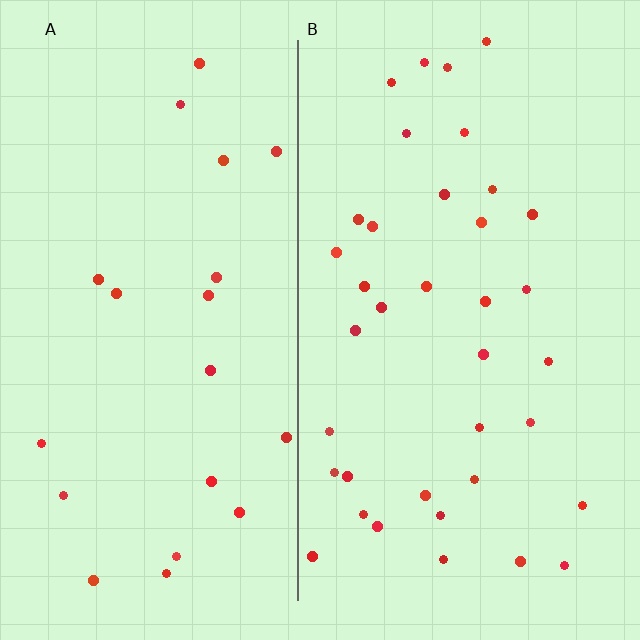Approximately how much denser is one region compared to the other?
Approximately 1.8× — region B over region A.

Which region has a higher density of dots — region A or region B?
B (the right).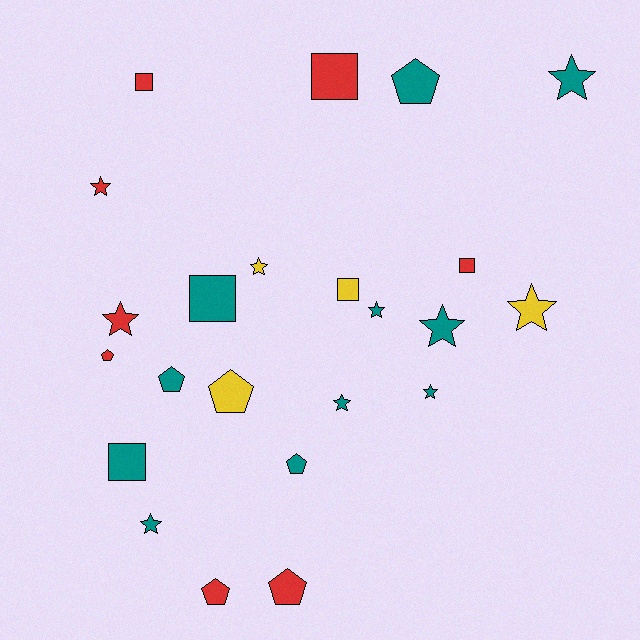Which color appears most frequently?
Teal, with 11 objects.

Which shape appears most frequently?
Star, with 10 objects.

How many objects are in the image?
There are 23 objects.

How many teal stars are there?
There are 6 teal stars.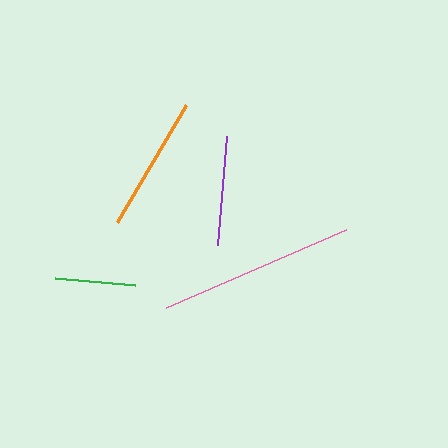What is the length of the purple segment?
The purple segment is approximately 110 pixels long.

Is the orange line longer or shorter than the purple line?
The orange line is longer than the purple line.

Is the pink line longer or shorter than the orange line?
The pink line is longer than the orange line.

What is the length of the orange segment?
The orange segment is approximately 136 pixels long.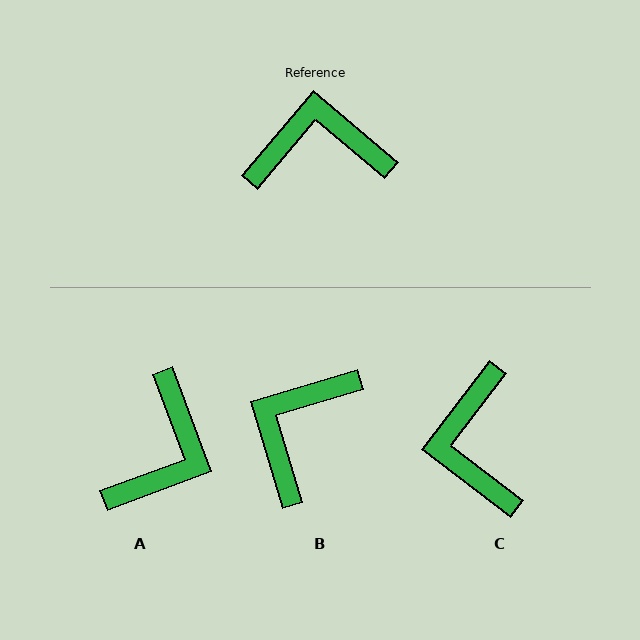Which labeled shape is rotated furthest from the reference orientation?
A, about 119 degrees away.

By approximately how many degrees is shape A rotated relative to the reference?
Approximately 119 degrees clockwise.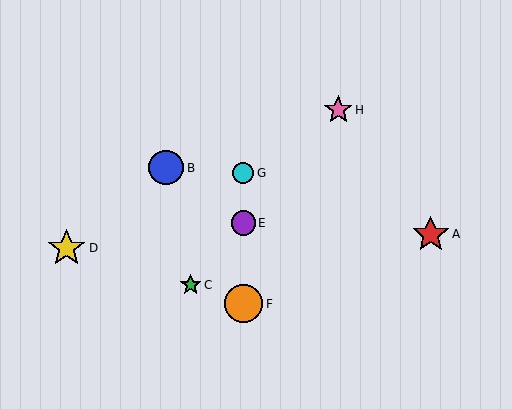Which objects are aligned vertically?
Objects E, F, G are aligned vertically.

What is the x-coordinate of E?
Object E is at x≈243.